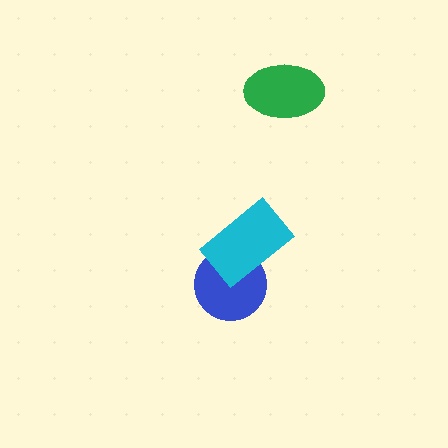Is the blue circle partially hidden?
Yes, it is partially covered by another shape.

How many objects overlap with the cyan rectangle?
1 object overlaps with the cyan rectangle.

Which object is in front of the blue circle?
The cyan rectangle is in front of the blue circle.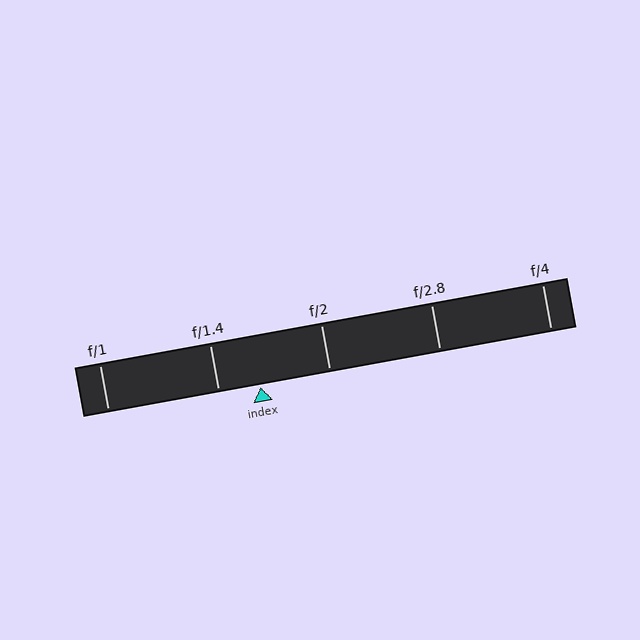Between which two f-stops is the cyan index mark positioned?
The index mark is between f/1.4 and f/2.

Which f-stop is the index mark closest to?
The index mark is closest to f/1.4.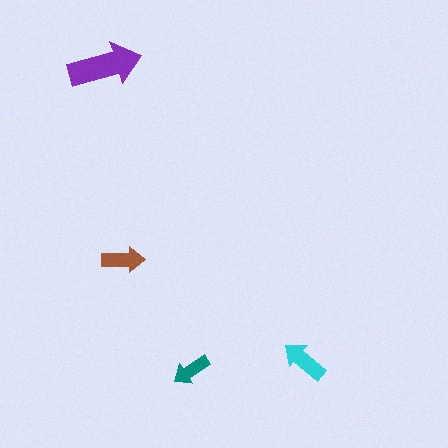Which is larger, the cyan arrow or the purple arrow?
The purple one.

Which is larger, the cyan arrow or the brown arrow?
The cyan one.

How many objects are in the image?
There are 4 objects in the image.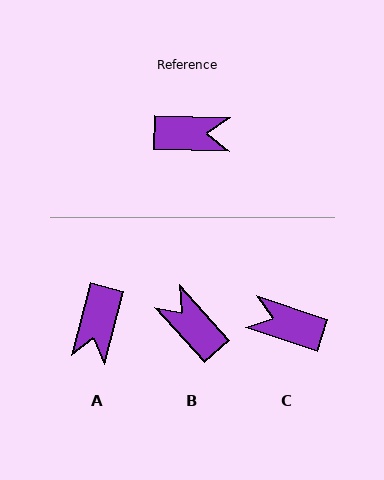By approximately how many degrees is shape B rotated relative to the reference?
Approximately 133 degrees counter-clockwise.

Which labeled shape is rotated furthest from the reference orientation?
C, about 163 degrees away.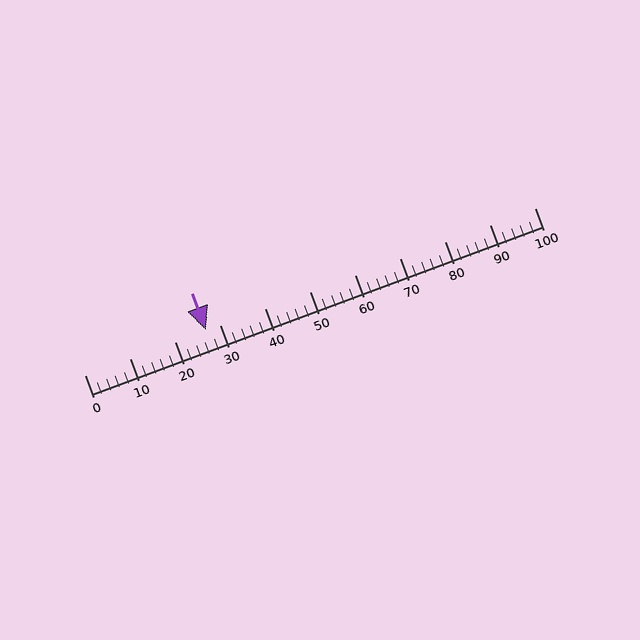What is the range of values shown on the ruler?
The ruler shows values from 0 to 100.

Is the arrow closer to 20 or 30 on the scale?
The arrow is closer to 30.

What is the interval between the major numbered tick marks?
The major tick marks are spaced 10 units apart.